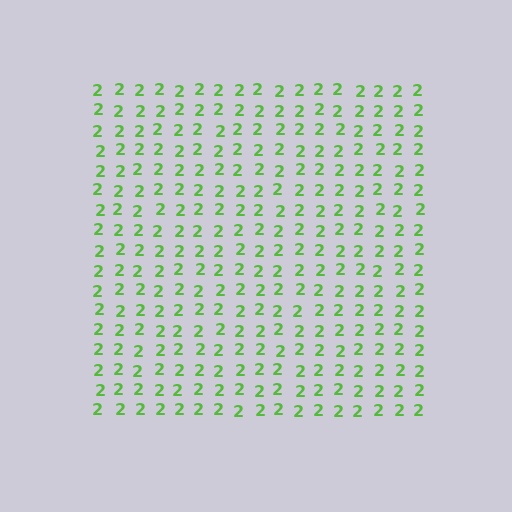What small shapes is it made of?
It is made of small digit 2's.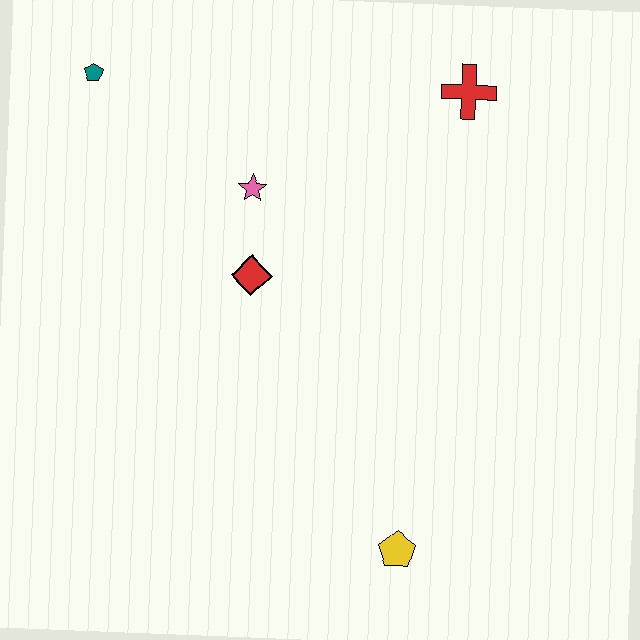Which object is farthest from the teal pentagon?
The yellow pentagon is farthest from the teal pentagon.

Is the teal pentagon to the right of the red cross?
No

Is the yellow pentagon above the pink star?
No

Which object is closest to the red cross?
The pink star is closest to the red cross.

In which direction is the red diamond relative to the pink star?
The red diamond is below the pink star.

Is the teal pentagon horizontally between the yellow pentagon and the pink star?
No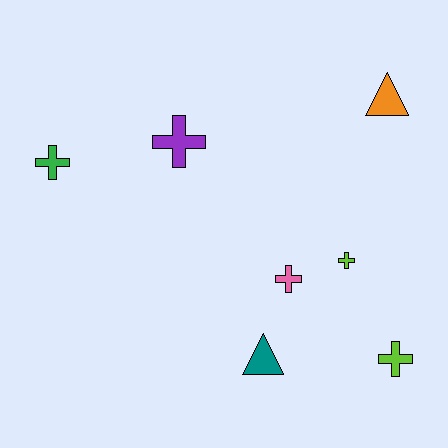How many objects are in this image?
There are 7 objects.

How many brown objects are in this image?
There are no brown objects.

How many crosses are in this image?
There are 5 crosses.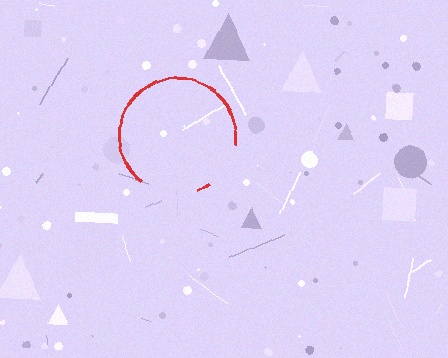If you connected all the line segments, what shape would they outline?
They would outline a circle.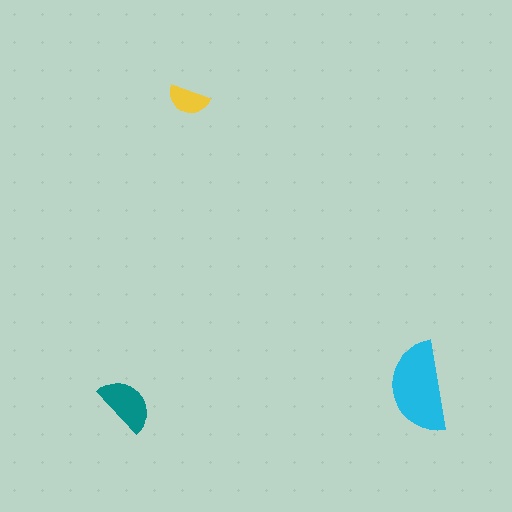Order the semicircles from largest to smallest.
the cyan one, the teal one, the yellow one.